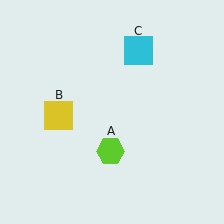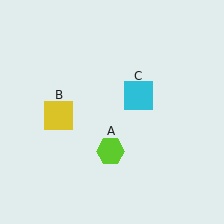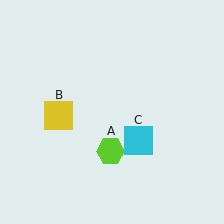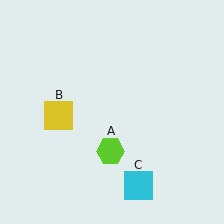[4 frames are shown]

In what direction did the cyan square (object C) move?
The cyan square (object C) moved down.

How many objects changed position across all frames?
1 object changed position: cyan square (object C).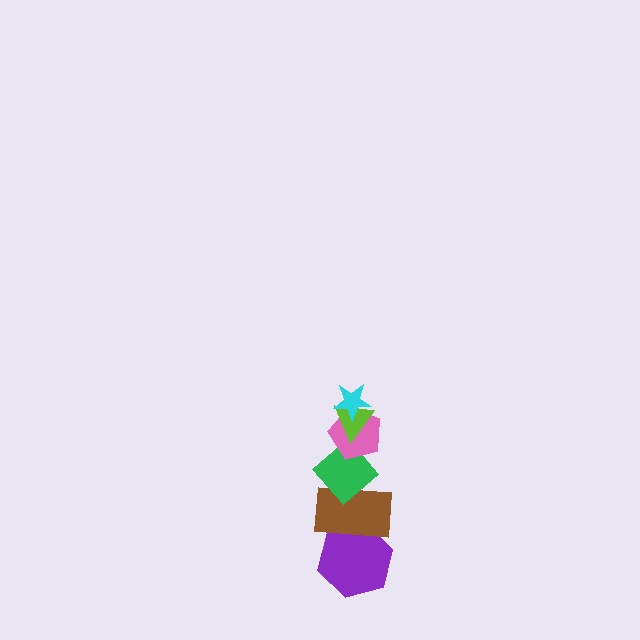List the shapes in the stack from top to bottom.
From top to bottom: the cyan star, the lime triangle, the pink pentagon, the green diamond, the brown rectangle, the purple hexagon.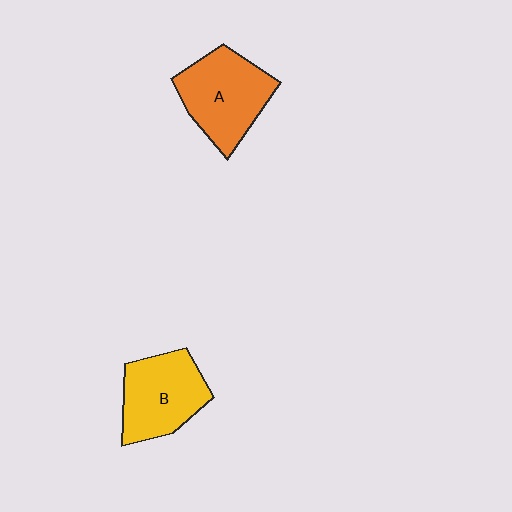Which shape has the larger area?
Shape A (orange).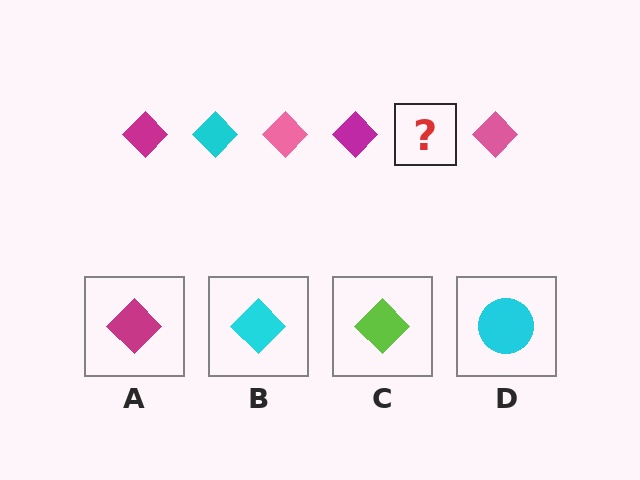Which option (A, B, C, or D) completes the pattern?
B.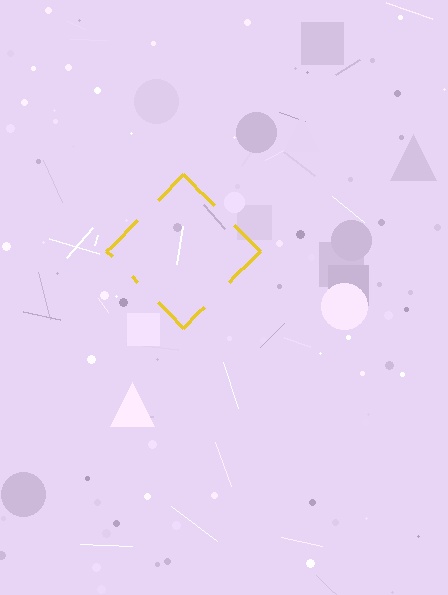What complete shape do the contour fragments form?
The contour fragments form a diamond.